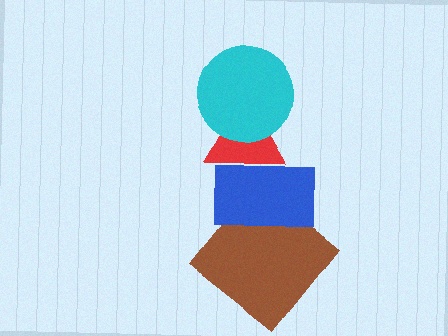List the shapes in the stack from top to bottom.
From top to bottom: the cyan circle, the red triangle, the blue rectangle, the brown diamond.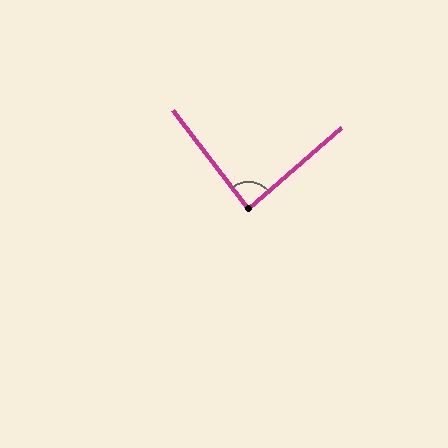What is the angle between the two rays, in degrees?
Approximately 87 degrees.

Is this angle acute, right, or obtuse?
It is approximately a right angle.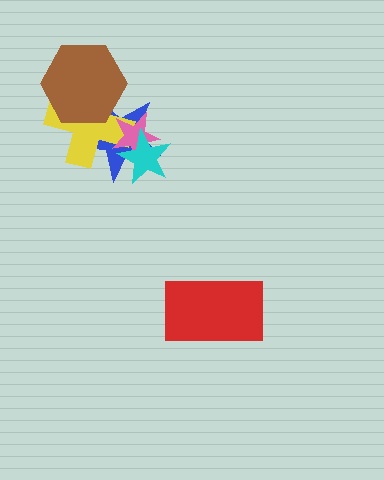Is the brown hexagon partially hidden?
No, no other shape covers it.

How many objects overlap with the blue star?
4 objects overlap with the blue star.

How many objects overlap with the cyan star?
3 objects overlap with the cyan star.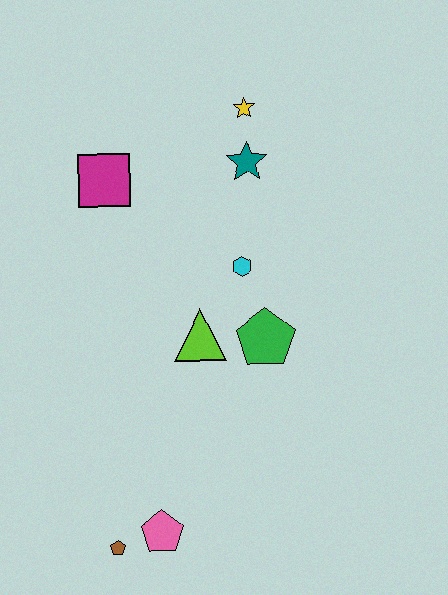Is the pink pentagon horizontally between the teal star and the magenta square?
Yes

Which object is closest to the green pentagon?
The lime triangle is closest to the green pentagon.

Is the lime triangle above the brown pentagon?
Yes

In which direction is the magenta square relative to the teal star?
The magenta square is to the left of the teal star.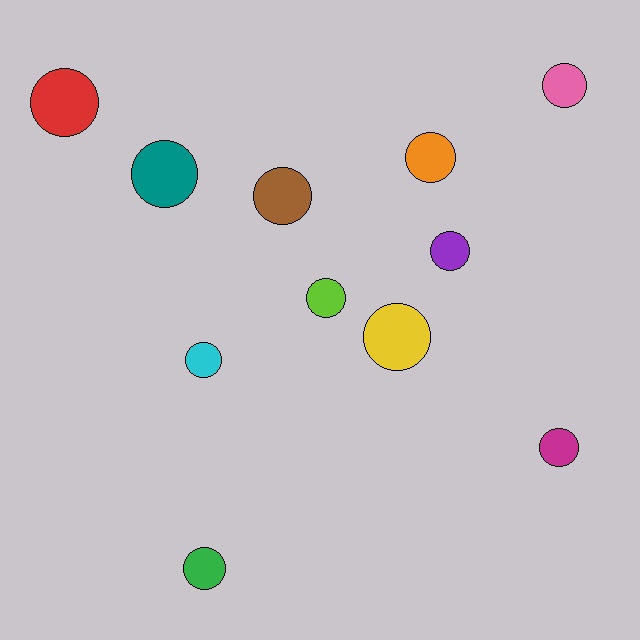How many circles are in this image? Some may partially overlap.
There are 11 circles.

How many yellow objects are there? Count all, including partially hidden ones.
There is 1 yellow object.